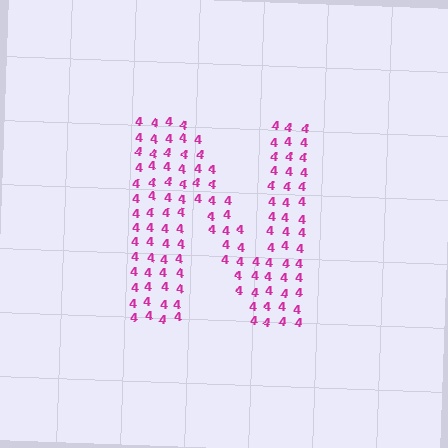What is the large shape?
The large shape is the letter N.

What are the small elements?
The small elements are digit 4's.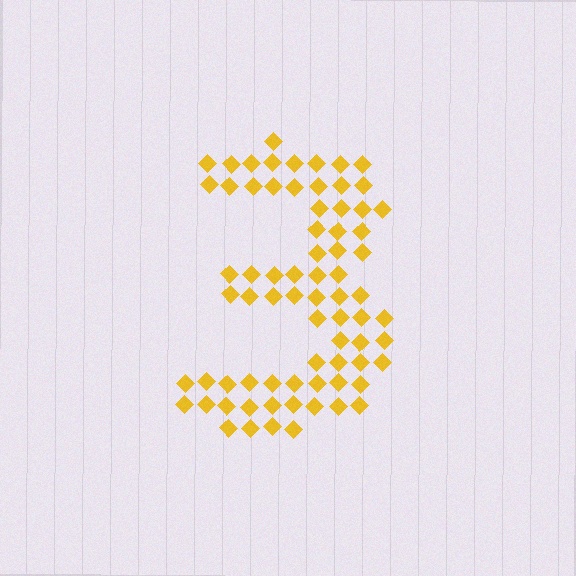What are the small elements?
The small elements are diamonds.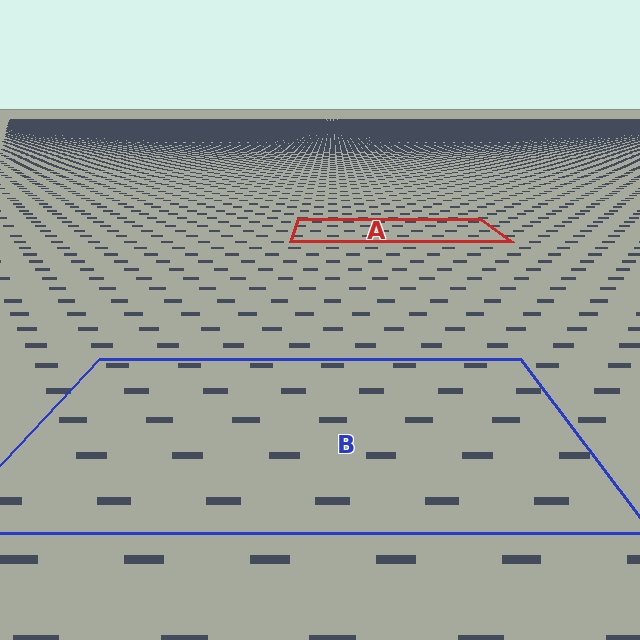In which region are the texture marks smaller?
The texture marks are smaller in region A, because it is farther away.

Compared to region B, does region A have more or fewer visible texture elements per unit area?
Region A has more texture elements per unit area — they are packed more densely because it is farther away.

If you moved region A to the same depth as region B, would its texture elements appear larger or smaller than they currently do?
They would appear larger. At a closer depth, the same texture elements are projected at a bigger on-screen size.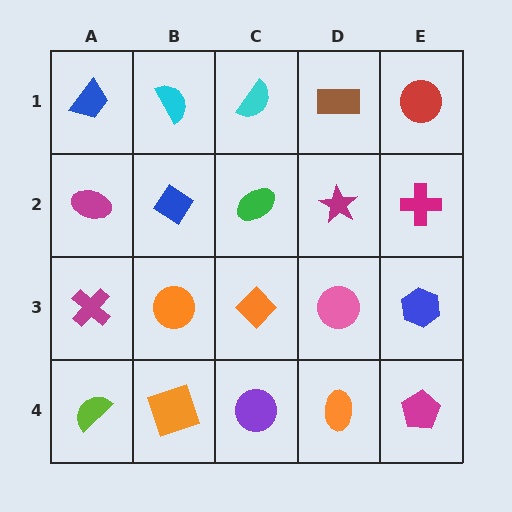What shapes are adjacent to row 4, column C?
An orange diamond (row 3, column C), an orange square (row 4, column B), an orange ellipse (row 4, column D).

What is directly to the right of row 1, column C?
A brown rectangle.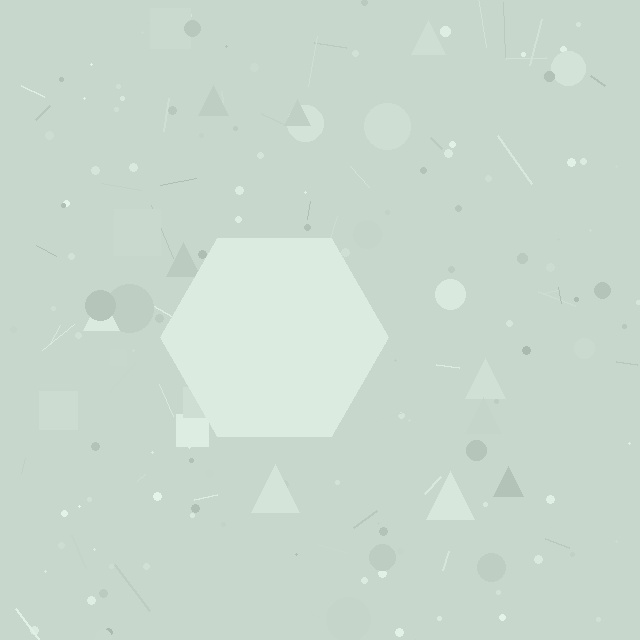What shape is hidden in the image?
A hexagon is hidden in the image.